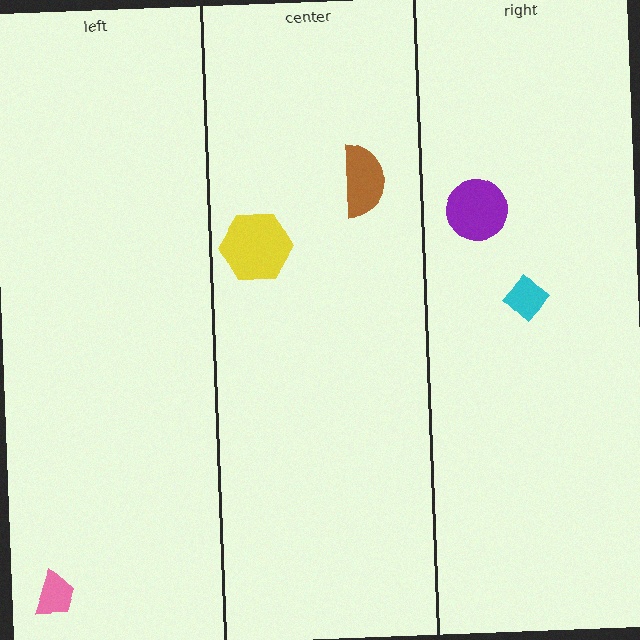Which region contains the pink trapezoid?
The left region.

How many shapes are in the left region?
1.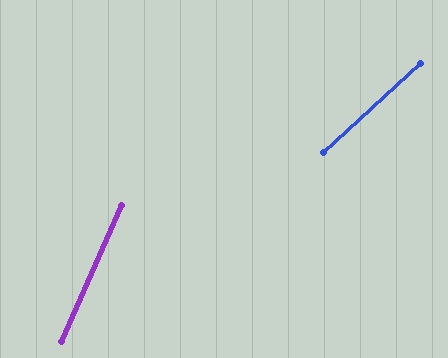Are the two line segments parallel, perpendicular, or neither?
Neither parallel nor perpendicular — they differ by about 24°.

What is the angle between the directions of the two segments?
Approximately 24 degrees.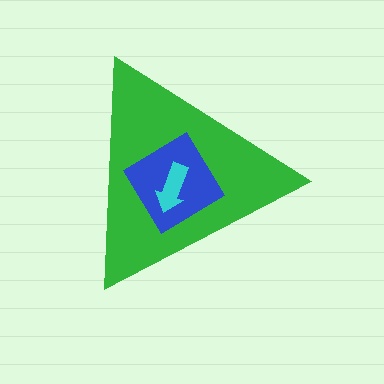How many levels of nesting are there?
3.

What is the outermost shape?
The green triangle.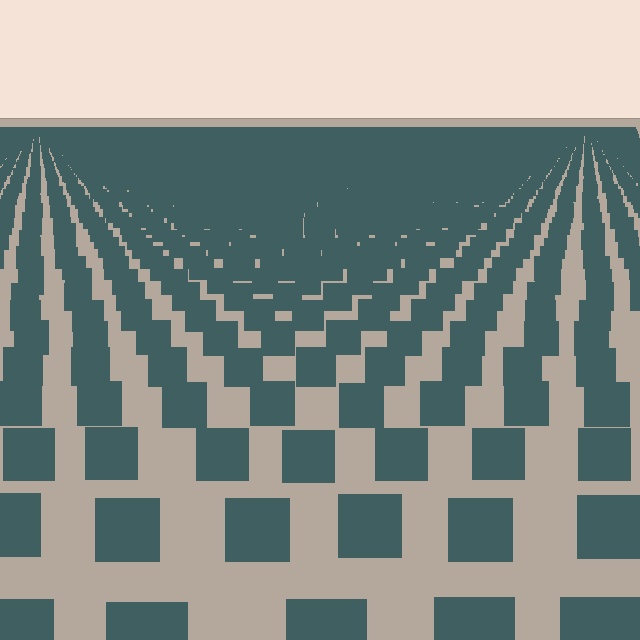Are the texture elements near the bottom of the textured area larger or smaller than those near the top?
Larger. Near the bottom, elements are closer to the viewer and appear at a bigger on-screen size.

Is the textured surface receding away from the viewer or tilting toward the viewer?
The surface is receding away from the viewer. Texture elements get smaller and denser toward the top.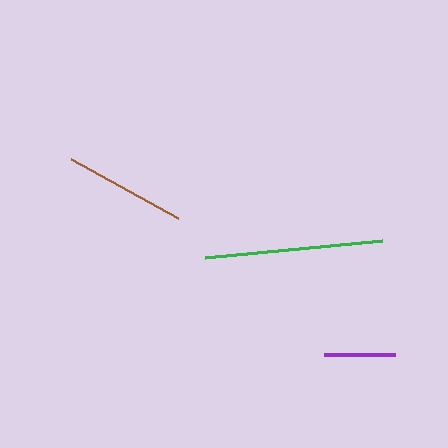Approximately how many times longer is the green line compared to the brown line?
The green line is approximately 1.5 times the length of the brown line.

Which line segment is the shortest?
The purple line is the shortest at approximately 70 pixels.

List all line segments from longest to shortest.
From longest to shortest: green, brown, purple.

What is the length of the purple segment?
The purple segment is approximately 70 pixels long.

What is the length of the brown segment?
The brown segment is approximately 123 pixels long.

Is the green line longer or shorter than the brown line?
The green line is longer than the brown line.